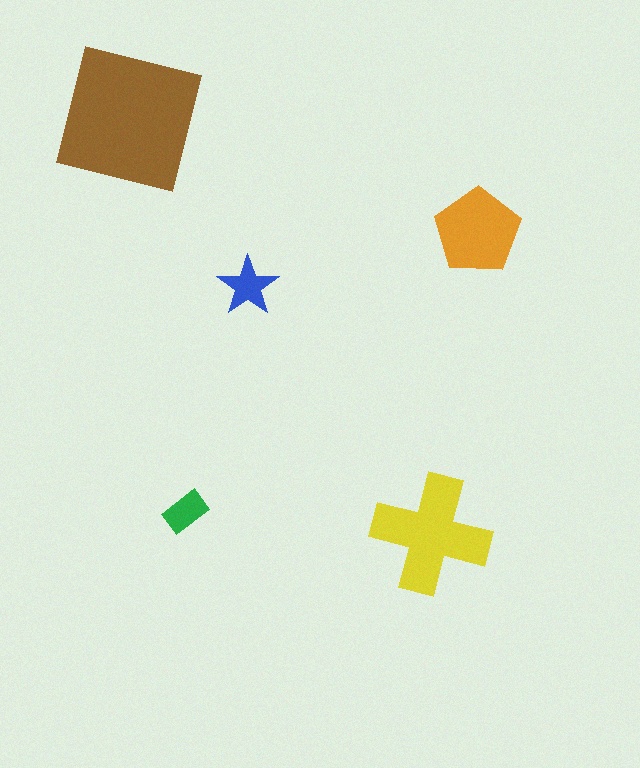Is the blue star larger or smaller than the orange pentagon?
Smaller.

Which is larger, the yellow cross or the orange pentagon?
The yellow cross.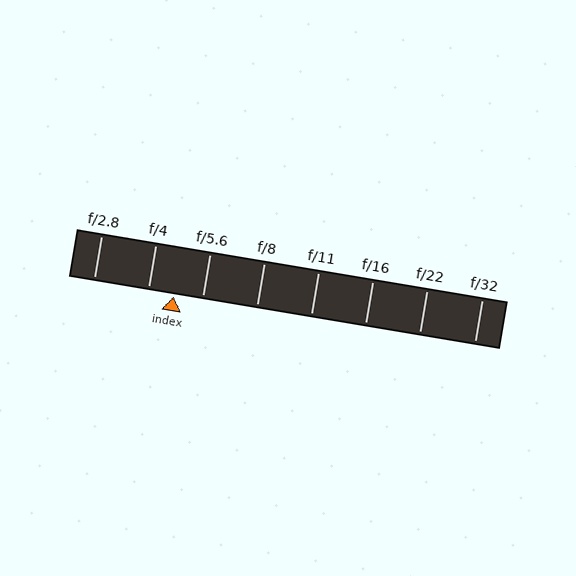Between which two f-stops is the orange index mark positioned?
The index mark is between f/4 and f/5.6.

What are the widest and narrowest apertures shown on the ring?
The widest aperture shown is f/2.8 and the narrowest is f/32.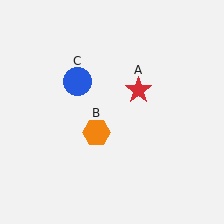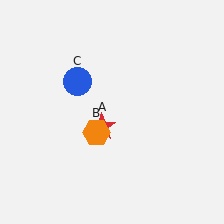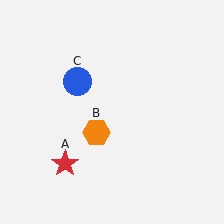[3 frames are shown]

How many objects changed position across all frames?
1 object changed position: red star (object A).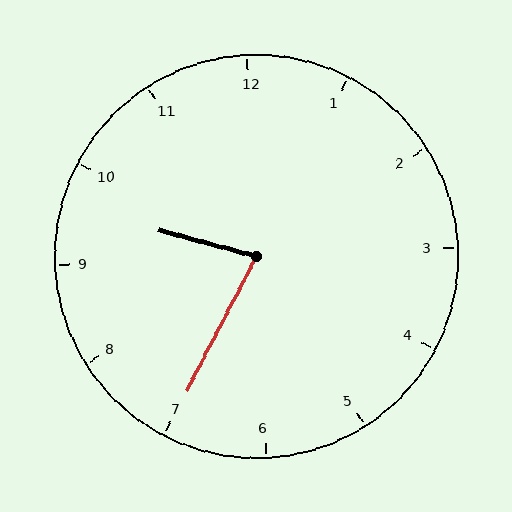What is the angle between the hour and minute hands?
Approximately 78 degrees.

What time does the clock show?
9:35.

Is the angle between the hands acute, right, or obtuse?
It is acute.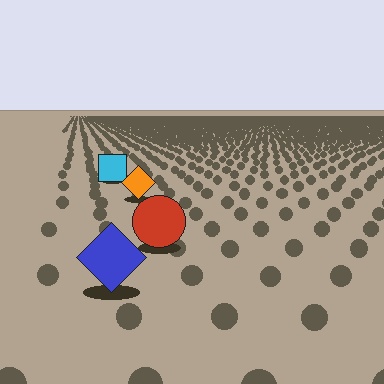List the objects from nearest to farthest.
From nearest to farthest: the blue diamond, the red circle, the orange diamond, the cyan square.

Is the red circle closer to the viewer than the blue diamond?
No. The blue diamond is closer — you can tell from the texture gradient: the ground texture is coarser near it.